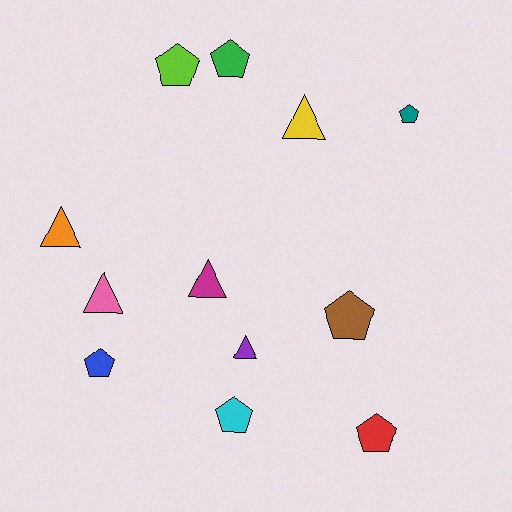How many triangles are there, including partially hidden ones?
There are 5 triangles.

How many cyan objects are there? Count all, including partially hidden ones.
There is 1 cyan object.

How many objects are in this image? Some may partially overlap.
There are 12 objects.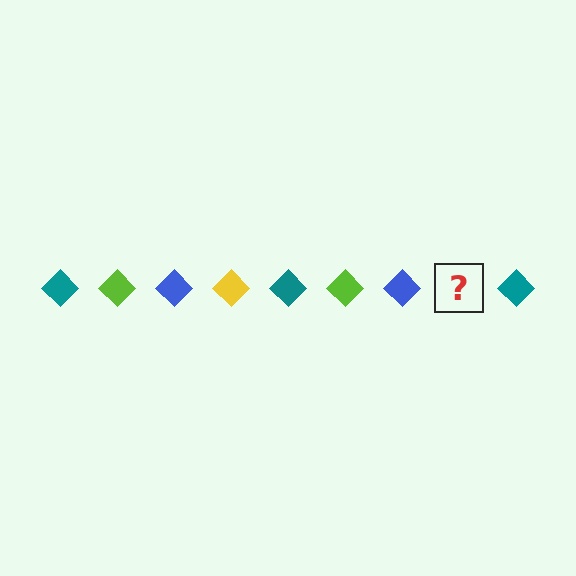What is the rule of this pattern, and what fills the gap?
The rule is that the pattern cycles through teal, lime, blue, yellow diamonds. The gap should be filled with a yellow diamond.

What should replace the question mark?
The question mark should be replaced with a yellow diamond.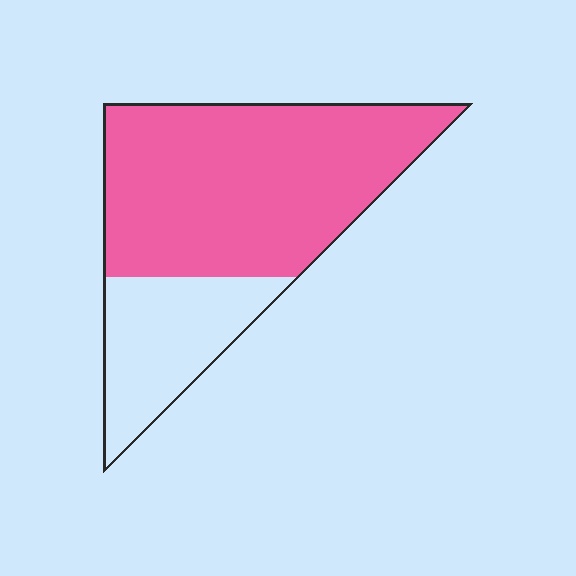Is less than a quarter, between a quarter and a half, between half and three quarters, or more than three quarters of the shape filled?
Between half and three quarters.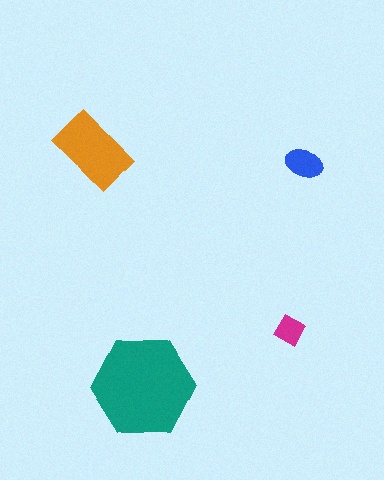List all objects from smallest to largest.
The magenta diamond, the blue ellipse, the orange rectangle, the teal hexagon.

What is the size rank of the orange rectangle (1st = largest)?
2nd.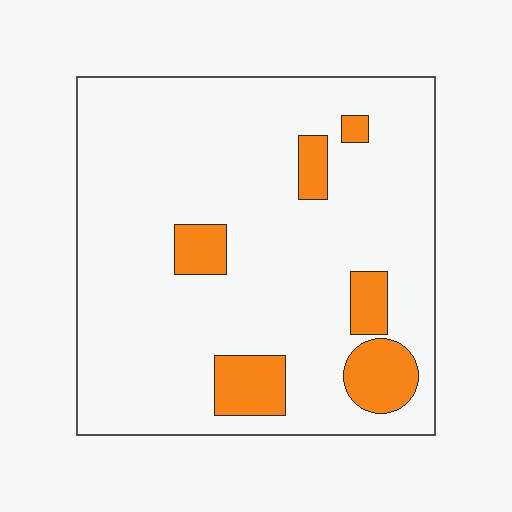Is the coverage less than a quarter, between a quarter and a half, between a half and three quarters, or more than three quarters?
Less than a quarter.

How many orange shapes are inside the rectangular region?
6.